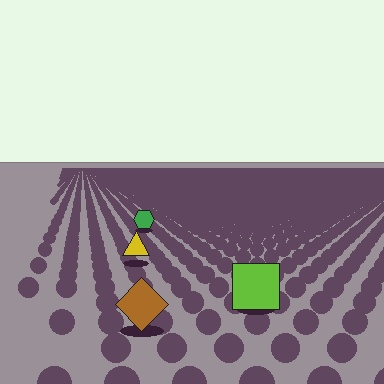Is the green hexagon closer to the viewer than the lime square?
No. The lime square is closer — you can tell from the texture gradient: the ground texture is coarser near it.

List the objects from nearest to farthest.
From nearest to farthest: the brown diamond, the lime square, the yellow triangle, the green hexagon.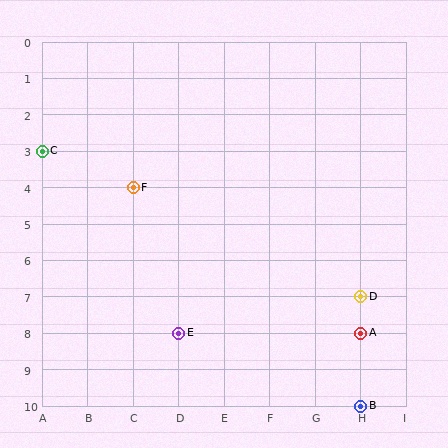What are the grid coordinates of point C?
Point C is at grid coordinates (A, 3).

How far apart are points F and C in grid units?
Points F and C are 2 columns and 1 row apart (about 2.2 grid units diagonally).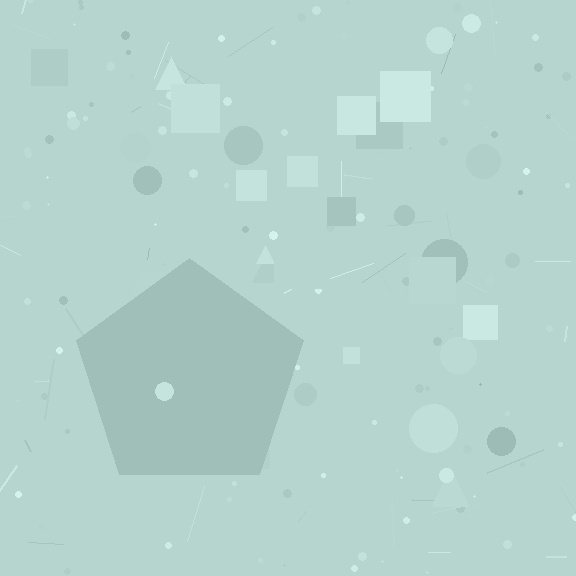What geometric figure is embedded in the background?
A pentagon is embedded in the background.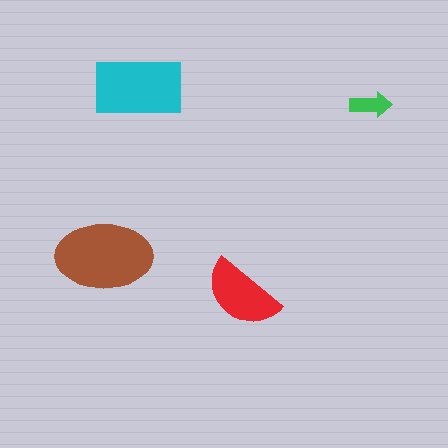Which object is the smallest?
The green arrow.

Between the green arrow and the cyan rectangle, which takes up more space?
The cyan rectangle.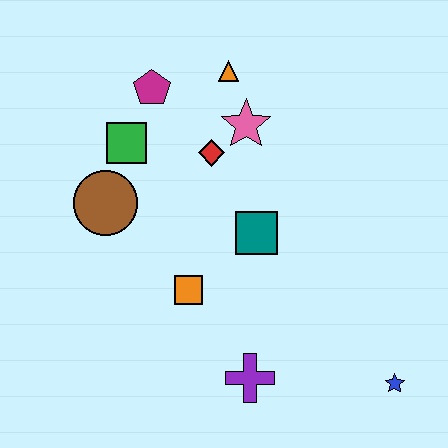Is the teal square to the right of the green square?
Yes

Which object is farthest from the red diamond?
The blue star is farthest from the red diamond.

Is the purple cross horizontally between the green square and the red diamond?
No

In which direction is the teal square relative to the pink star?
The teal square is below the pink star.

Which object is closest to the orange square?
The teal square is closest to the orange square.